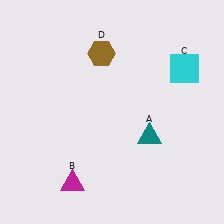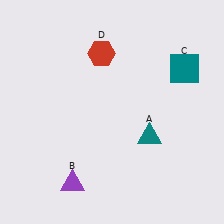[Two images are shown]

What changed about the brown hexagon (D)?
In Image 1, D is brown. In Image 2, it changed to red.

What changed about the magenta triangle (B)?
In Image 1, B is magenta. In Image 2, it changed to purple.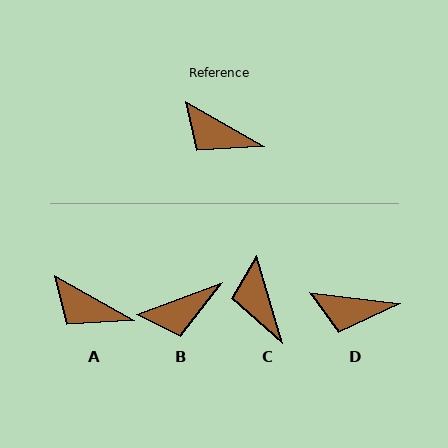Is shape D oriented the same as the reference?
No, it is off by about 23 degrees.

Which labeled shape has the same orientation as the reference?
A.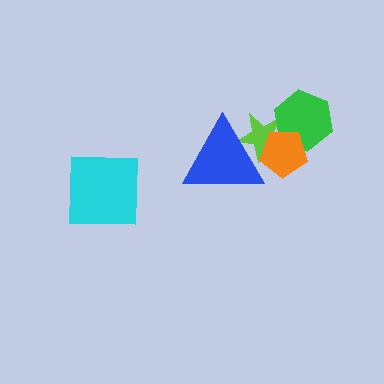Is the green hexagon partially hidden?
Yes, it is partially covered by another shape.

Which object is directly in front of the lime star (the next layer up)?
The green hexagon is directly in front of the lime star.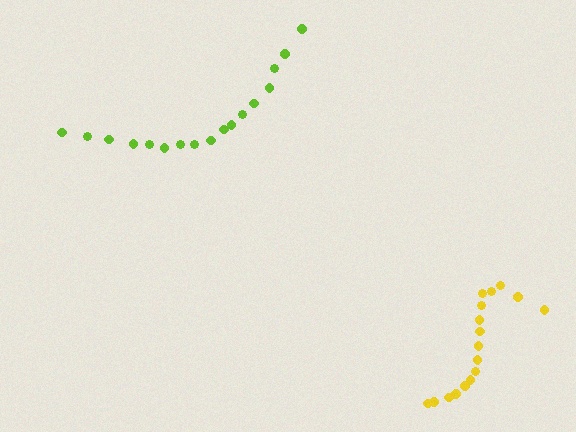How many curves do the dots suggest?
There are 2 distinct paths.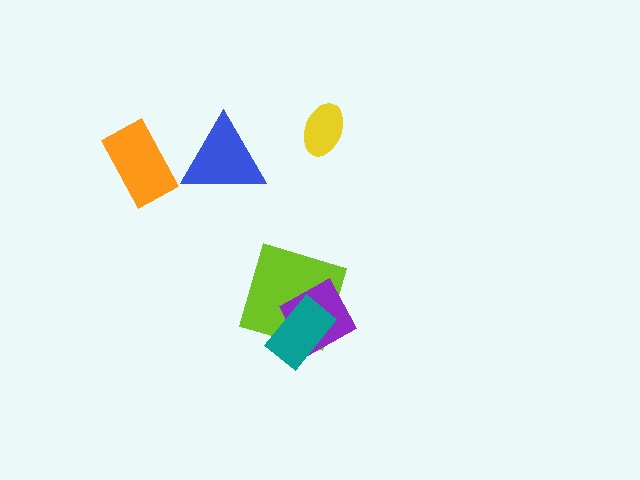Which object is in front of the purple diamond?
The teal rectangle is in front of the purple diamond.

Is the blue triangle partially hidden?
No, no other shape covers it.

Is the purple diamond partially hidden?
Yes, it is partially covered by another shape.